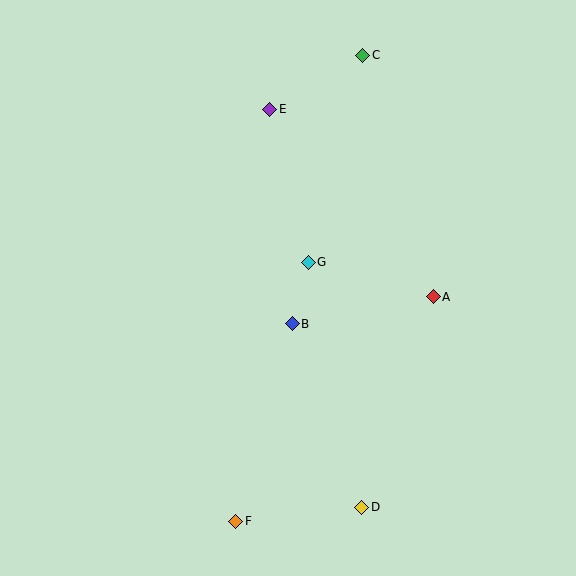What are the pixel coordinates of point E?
Point E is at (270, 109).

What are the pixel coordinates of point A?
Point A is at (433, 297).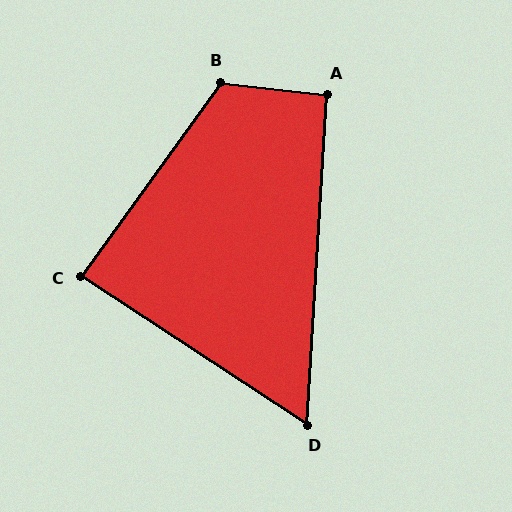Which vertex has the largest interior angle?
B, at approximately 120 degrees.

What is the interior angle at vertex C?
Approximately 87 degrees (approximately right).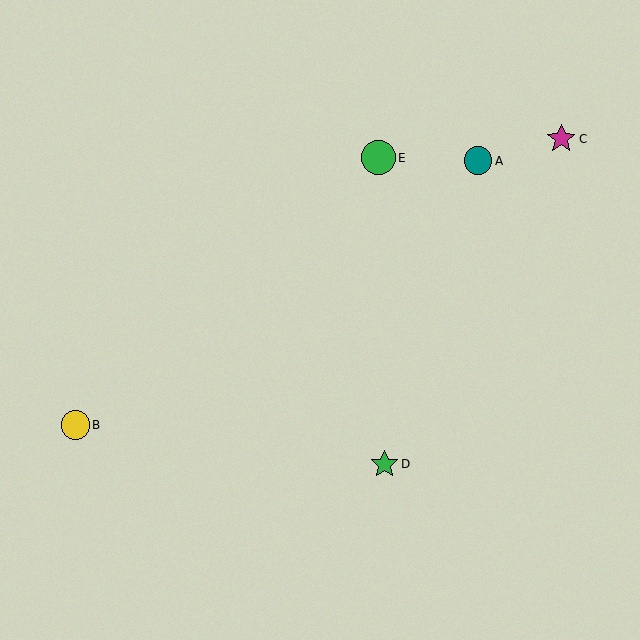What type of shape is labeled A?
Shape A is a teal circle.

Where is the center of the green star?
The center of the green star is at (384, 464).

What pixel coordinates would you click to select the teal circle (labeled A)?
Click at (478, 161) to select the teal circle A.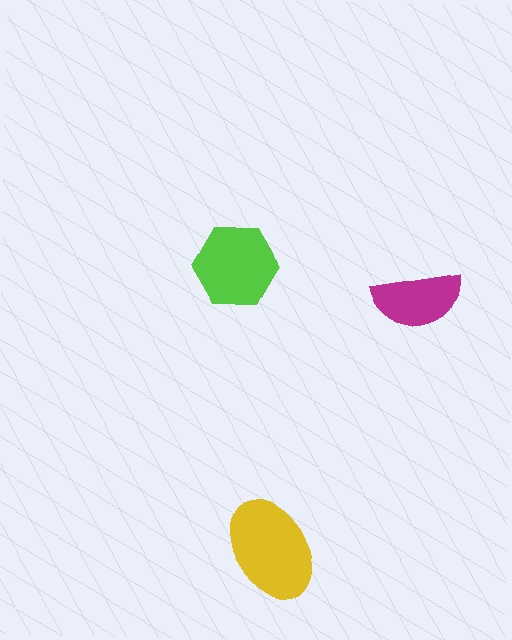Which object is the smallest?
The magenta semicircle.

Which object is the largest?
The yellow ellipse.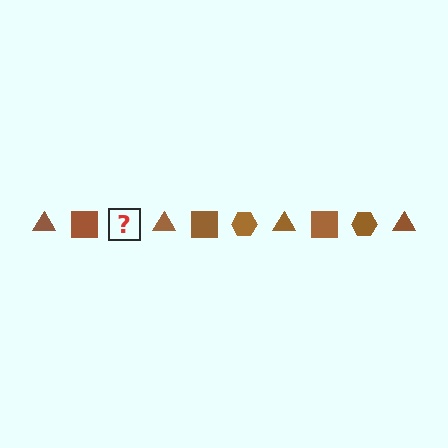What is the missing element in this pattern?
The missing element is a brown hexagon.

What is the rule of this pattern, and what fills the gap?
The rule is that the pattern cycles through triangle, square, hexagon shapes in brown. The gap should be filled with a brown hexagon.